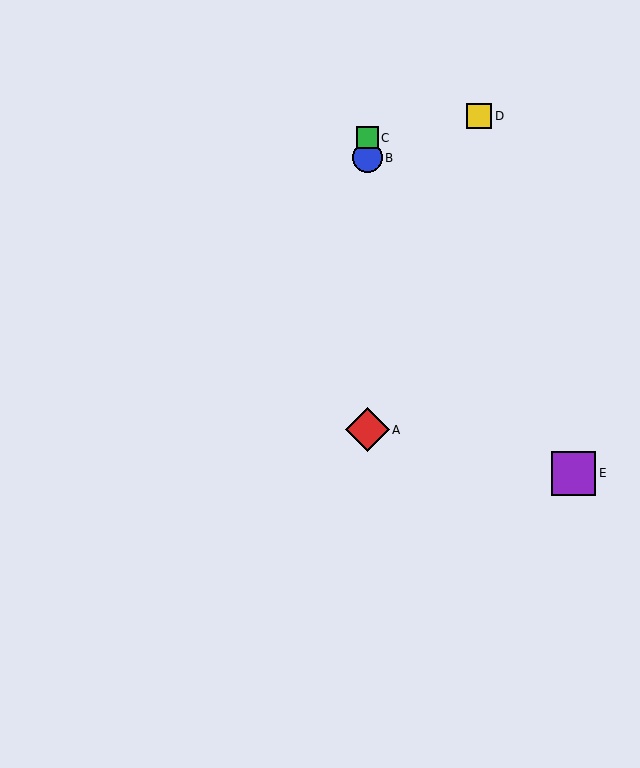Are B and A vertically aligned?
Yes, both are at x≈367.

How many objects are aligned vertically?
3 objects (A, B, C) are aligned vertically.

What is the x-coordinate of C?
Object C is at x≈367.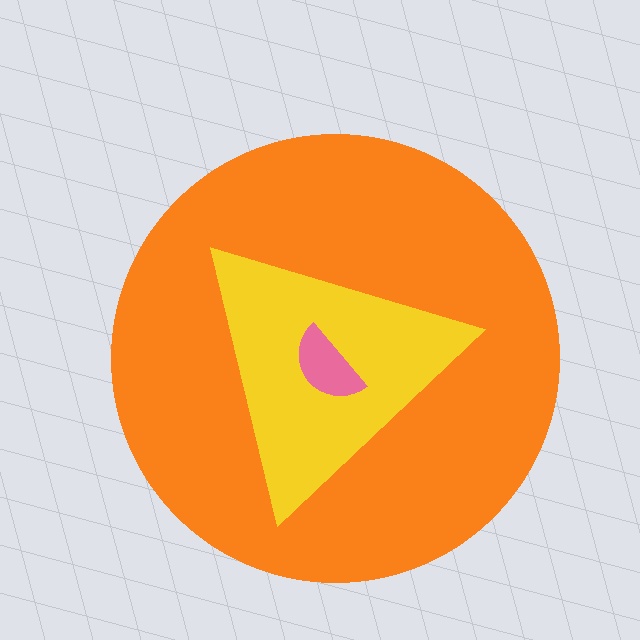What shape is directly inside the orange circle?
The yellow triangle.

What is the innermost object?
The pink semicircle.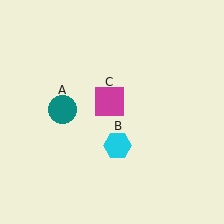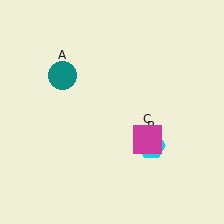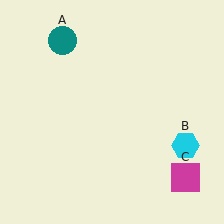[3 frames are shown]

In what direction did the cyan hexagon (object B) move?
The cyan hexagon (object B) moved right.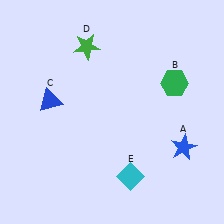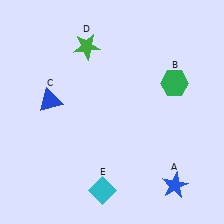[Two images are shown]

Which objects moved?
The objects that moved are: the blue star (A), the cyan diamond (E).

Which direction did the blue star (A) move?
The blue star (A) moved down.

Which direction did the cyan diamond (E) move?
The cyan diamond (E) moved left.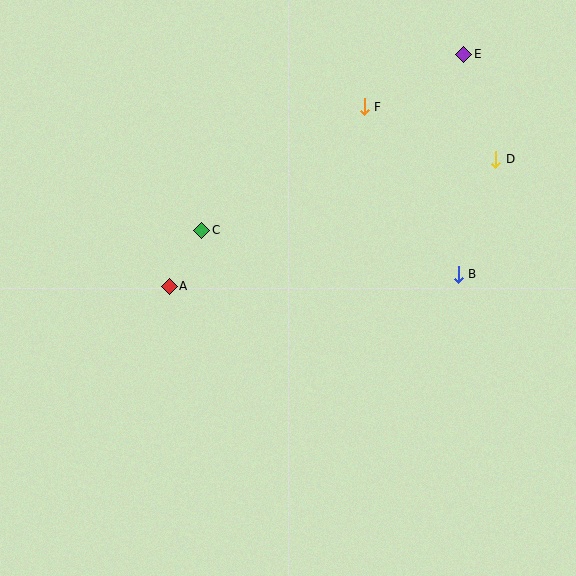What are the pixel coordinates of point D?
Point D is at (496, 159).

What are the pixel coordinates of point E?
Point E is at (464, 54).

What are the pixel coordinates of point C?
Point C is at (202, 230).